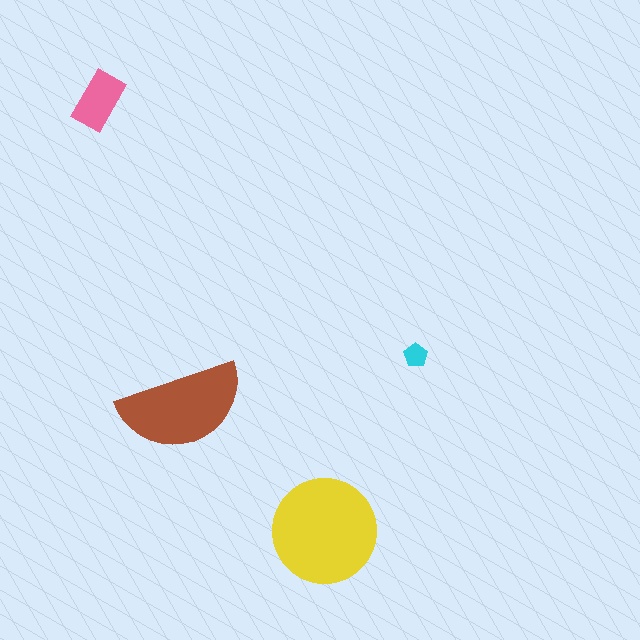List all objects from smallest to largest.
The cyan pentagon, the pink rectangle, the brown semicircle, the yellow circle.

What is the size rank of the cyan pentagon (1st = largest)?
4th.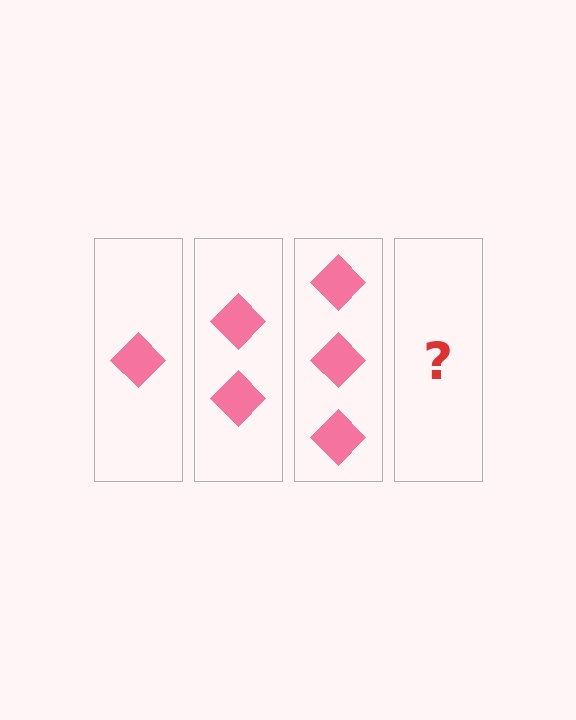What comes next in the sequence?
The next element should be 4 diamonds.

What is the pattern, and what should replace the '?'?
The pattern is that each step adds one more diamond. The '?' should be 4 diamonds.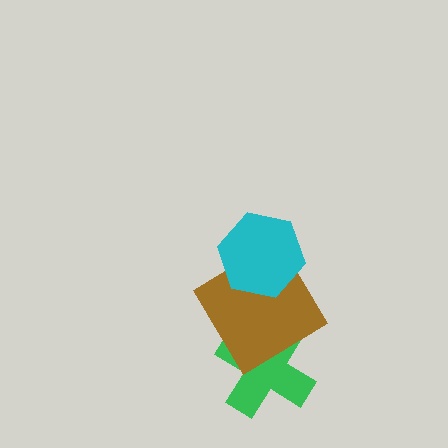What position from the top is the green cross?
The green cross is 3rd from the top.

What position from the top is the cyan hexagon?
The cyan hexagon is 1st from the top.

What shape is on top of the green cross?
The brown diamond is on top of the green cross.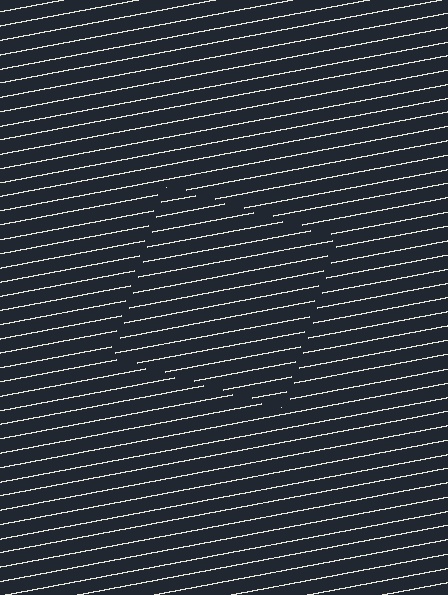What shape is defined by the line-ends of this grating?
An illusory square. The interior of the shape contains the same grating, shifted by half a period — the contour is defined by the phase discontinuity where line-ends from the inner and outer gratings abut.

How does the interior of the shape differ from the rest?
The interior of the shape contains the same grating, shifted by half a period — the contour is defined by the phase discontinuity where line-ends from the inner and outer gratings abut.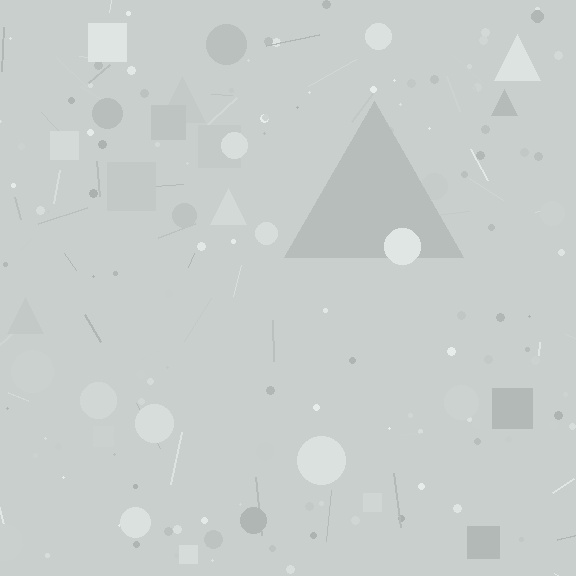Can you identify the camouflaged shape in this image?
The camouflaged shape is a triangle.